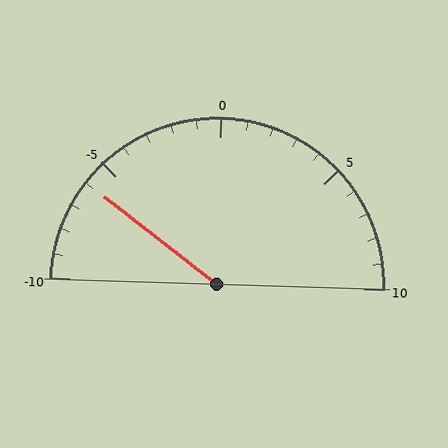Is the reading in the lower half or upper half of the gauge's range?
The reading is in the lower half of the range (-10 to 10).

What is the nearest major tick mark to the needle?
The nearest major tick mark is -5.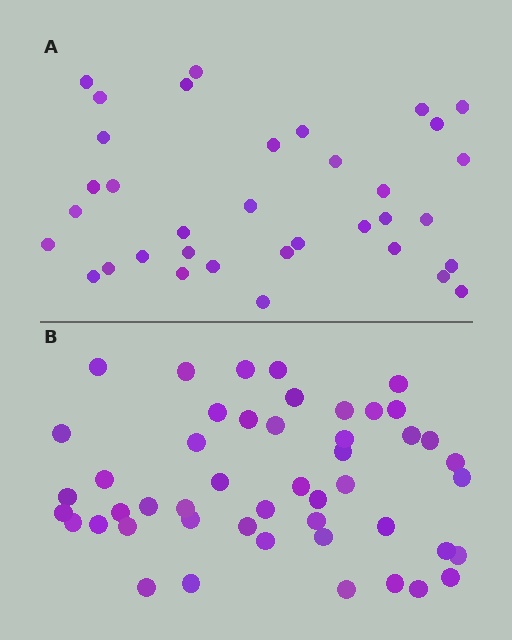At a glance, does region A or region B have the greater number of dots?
Region B (the bottom region) has more dots.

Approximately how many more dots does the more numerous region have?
Region B has approximately 15 more dots than region A.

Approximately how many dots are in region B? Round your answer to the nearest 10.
About 50 dots. (The exact count is 48, which rounds to 50.)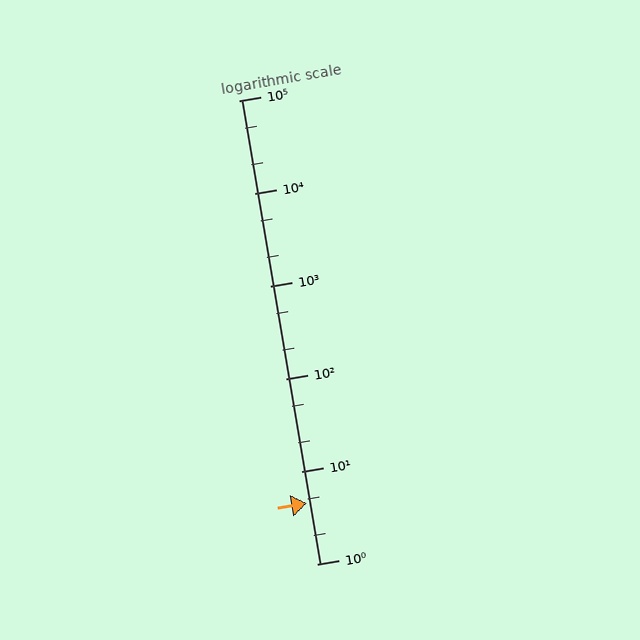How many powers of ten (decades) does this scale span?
The scale spans 5 decades, from 1 to 100000.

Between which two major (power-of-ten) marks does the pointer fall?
The pointer is between 1 and 10.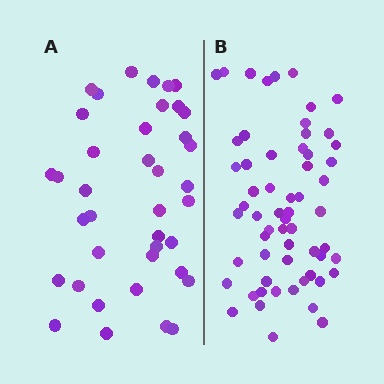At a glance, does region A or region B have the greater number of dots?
Region B (the right region) has more dots.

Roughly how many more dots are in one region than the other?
Region B has approximately 20 more dots than region A.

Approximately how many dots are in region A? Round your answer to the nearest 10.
About 40 dots. (The exact count is 39, which rounds to 40.)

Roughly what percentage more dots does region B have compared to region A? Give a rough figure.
About 55% more.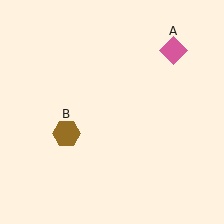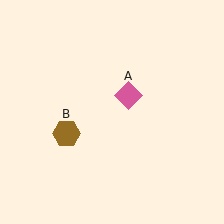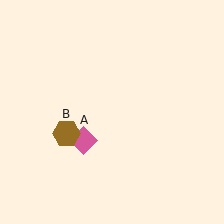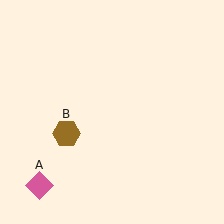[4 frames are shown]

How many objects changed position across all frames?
1 object changed position: pink diamond (object A).